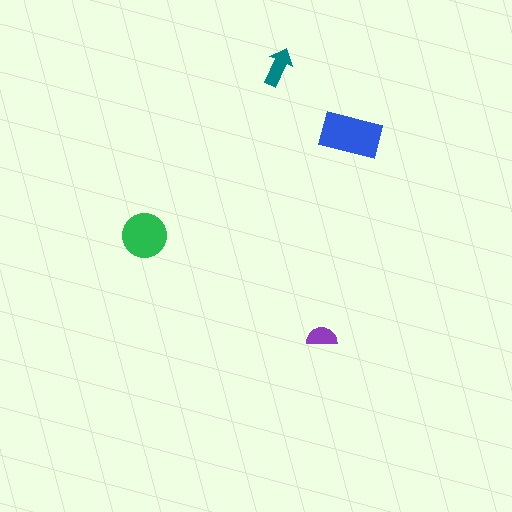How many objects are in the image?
There are 4 objects in the image.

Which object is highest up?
The teal arrow is topmost.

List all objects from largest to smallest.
The blue rectangle, the green circle, the teal arrow, the purple semicircle.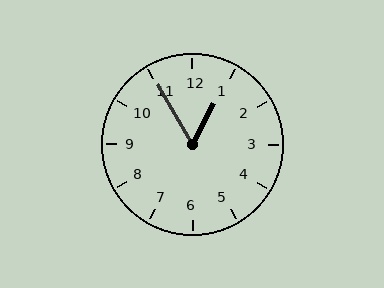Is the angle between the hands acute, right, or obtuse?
It is acute.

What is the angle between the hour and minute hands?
Approximately 58 degrees.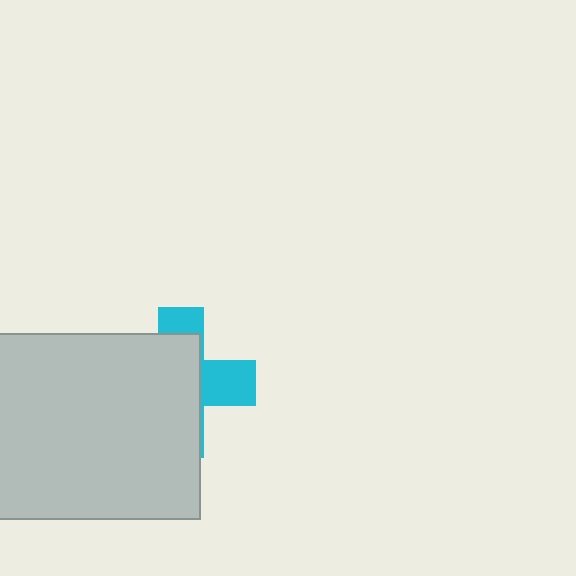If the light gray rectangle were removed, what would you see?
You would see the complete cyan cross.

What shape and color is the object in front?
The object in front is a light gray rectangle.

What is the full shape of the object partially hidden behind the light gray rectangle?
The partially hidden object is a cyan cross.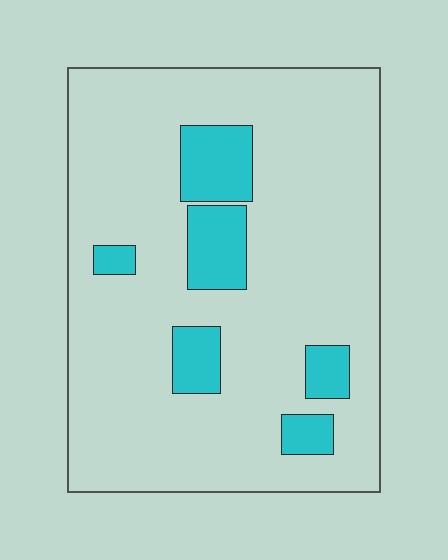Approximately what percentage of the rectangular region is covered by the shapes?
Approximately 15%.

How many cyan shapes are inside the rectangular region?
6.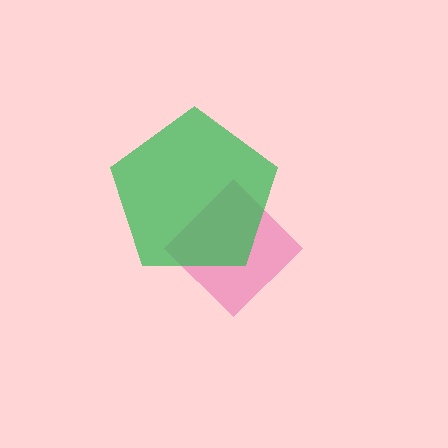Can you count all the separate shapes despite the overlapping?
Yes, there are 2 separate shapes.